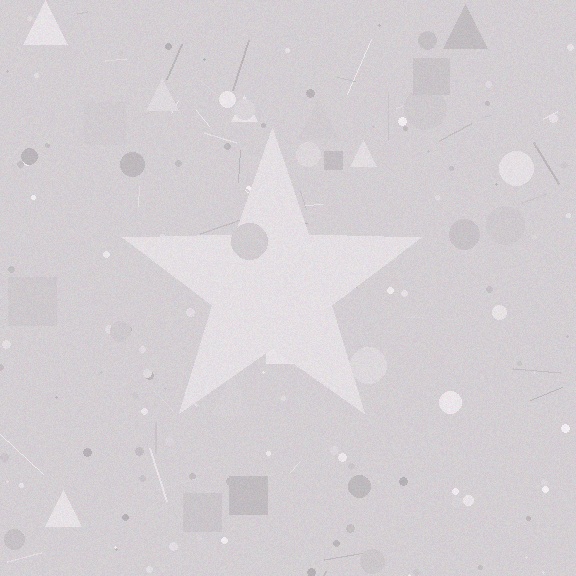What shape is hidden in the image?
A star is hidden in the image.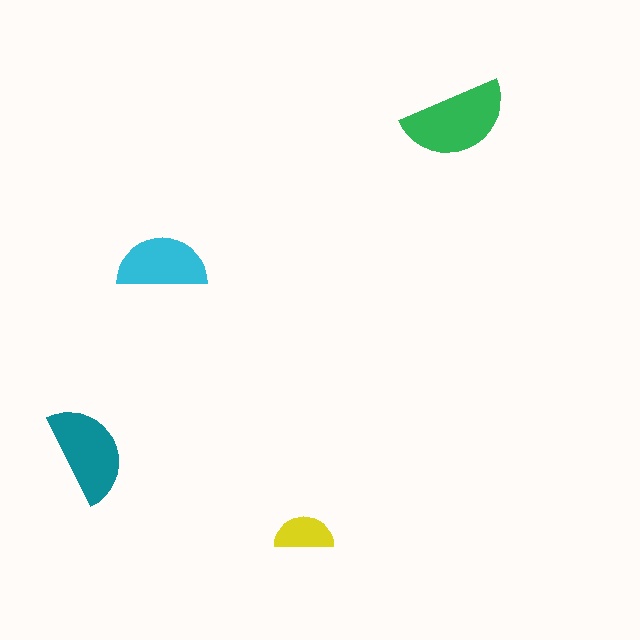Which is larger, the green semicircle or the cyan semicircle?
The green one.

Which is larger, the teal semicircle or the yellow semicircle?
The teal one.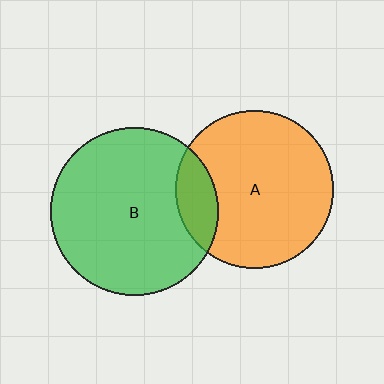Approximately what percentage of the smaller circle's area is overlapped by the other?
Approximately 15%.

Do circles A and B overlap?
Yes.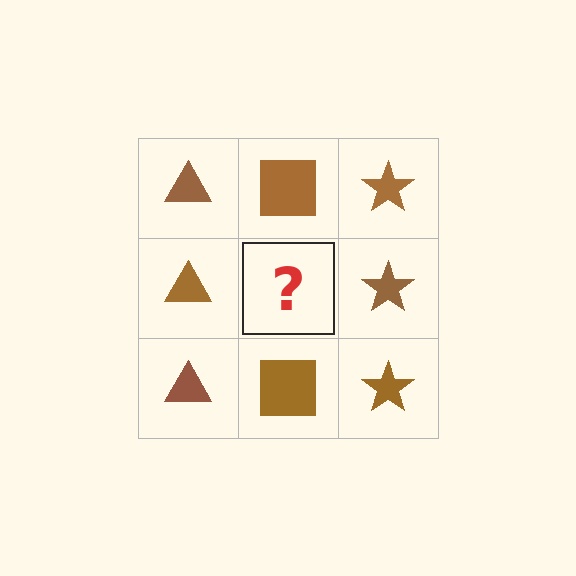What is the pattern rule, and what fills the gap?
The rule is that each column has a consistent shape. The gap should be filled with a brown square.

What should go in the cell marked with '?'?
The missing cell should contain a brown square.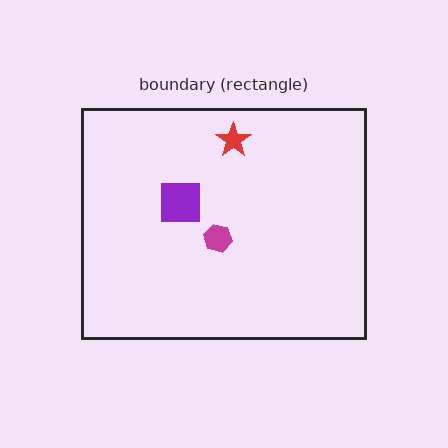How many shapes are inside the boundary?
3 inside, 0 outside.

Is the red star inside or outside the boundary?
Inside.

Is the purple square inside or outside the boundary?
Inside.